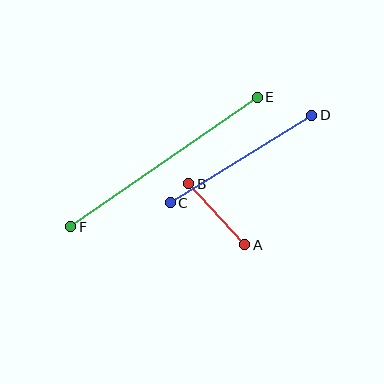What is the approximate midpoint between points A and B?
The midpoint is at approximately (217, 214) pixels.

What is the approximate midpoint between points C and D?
The midpoint is at approximately (241, 159) pixels.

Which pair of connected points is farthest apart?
Points E and F are farthest apart.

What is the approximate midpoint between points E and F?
The midpoint is at approximately (164, 162) pixels.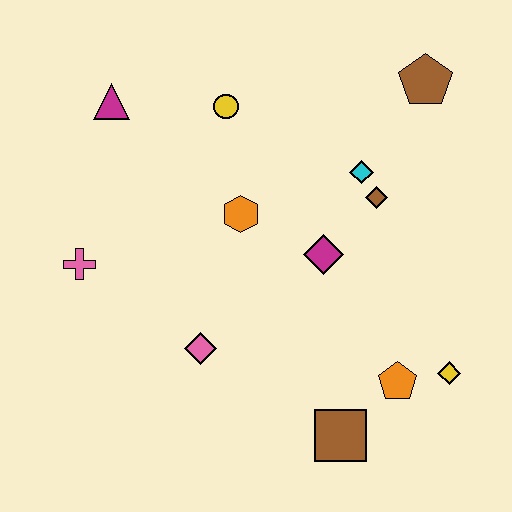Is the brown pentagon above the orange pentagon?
Yes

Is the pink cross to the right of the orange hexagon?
No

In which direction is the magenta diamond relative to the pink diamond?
The magenta diamond is to the right of the pink diamond.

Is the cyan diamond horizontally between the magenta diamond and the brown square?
No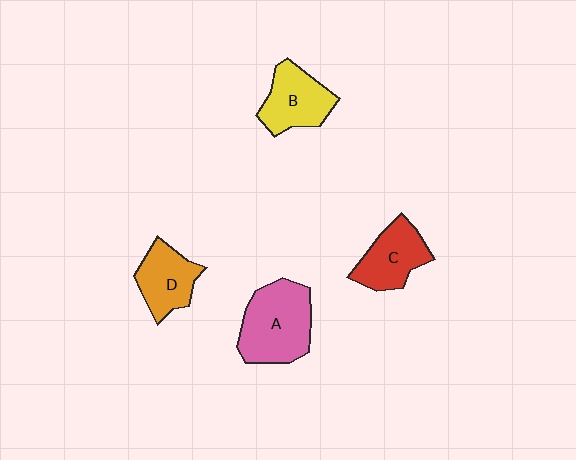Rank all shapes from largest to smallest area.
From largest to smallest: A (pink), B (yellow), C (red), D (orange).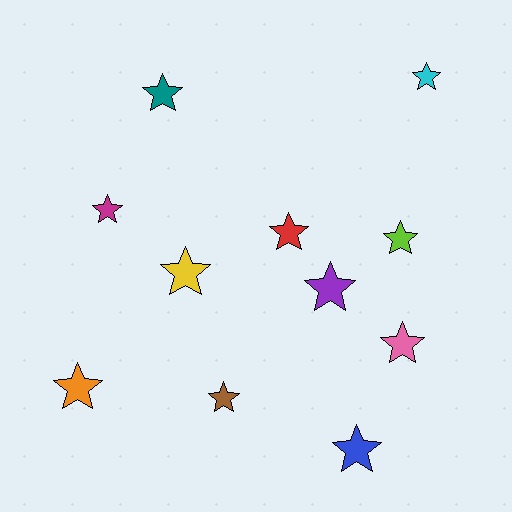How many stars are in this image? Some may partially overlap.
There are 11 stars.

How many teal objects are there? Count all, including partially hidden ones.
There is 1 teal object.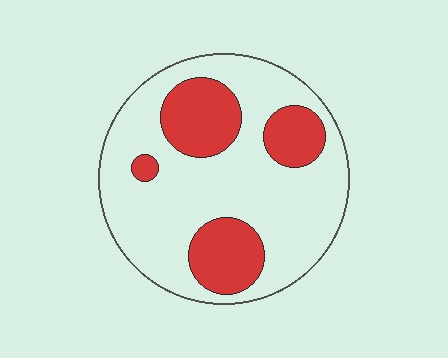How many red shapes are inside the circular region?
4.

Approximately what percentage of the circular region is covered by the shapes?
Approximately 25%.